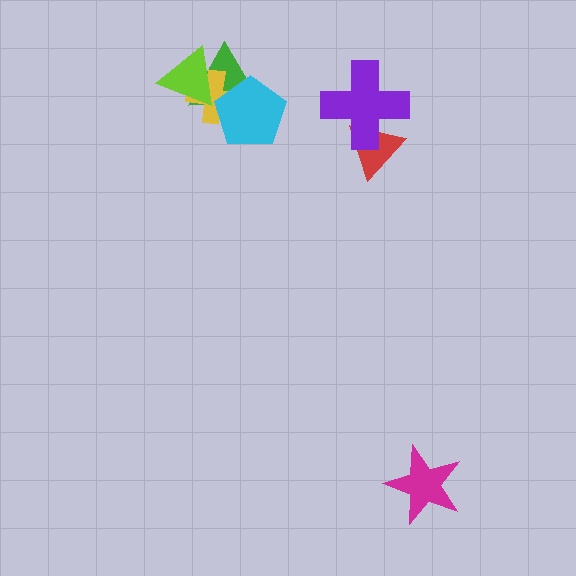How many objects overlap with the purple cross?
1 object overlaps with the purple cross.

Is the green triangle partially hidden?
Yes, it is partially covered by another shape.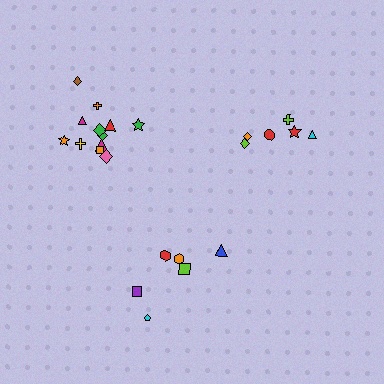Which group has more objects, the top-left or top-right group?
The top-left group.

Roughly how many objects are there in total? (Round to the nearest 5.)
Roughly 25 objects in total.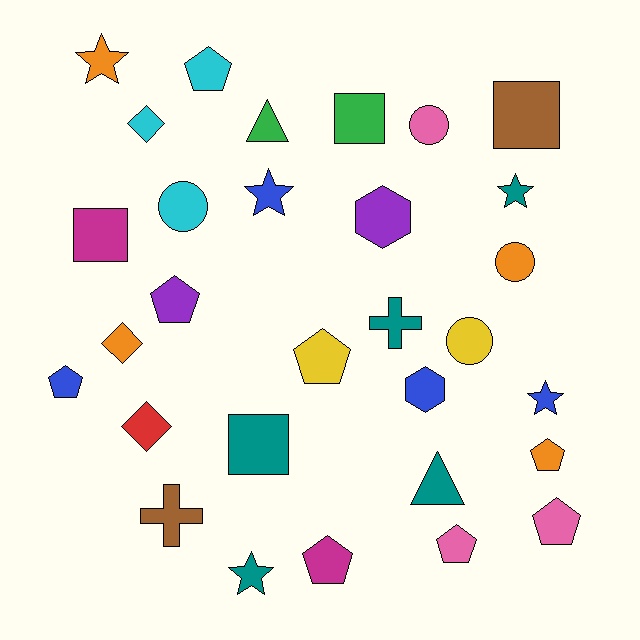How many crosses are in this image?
There are 2 crosses.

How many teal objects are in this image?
There are 5 teal objects.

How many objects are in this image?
There are 30 objects.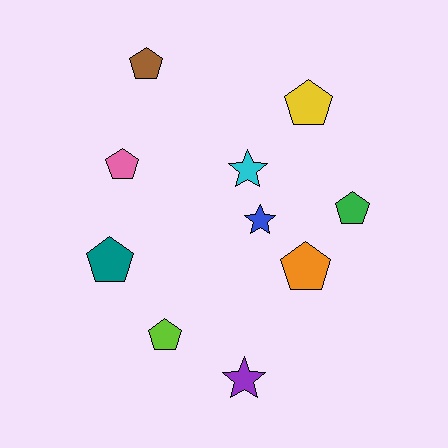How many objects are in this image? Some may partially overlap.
There are 10 objects.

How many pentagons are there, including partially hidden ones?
There are 7 pentagons.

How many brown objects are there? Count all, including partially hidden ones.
There is 1 brown object.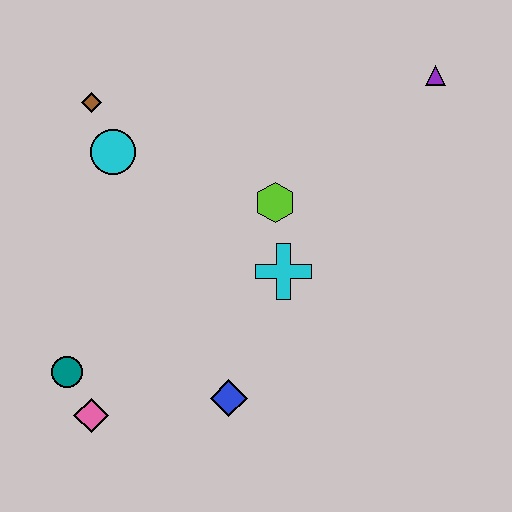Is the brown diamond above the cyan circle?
Yes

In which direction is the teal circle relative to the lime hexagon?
The teal circle is to the left of the lime hexagon.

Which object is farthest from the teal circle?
The purple triangle is farthest from the teal circle.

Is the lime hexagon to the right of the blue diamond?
Yes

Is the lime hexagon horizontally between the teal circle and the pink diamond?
No